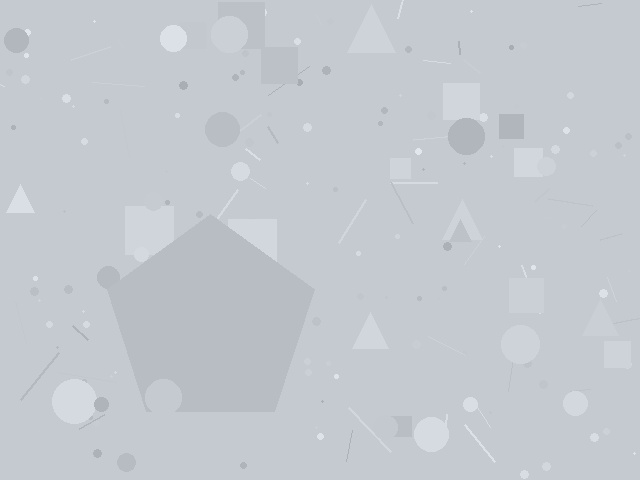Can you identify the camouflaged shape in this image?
The camouflaged shape is a pentagon.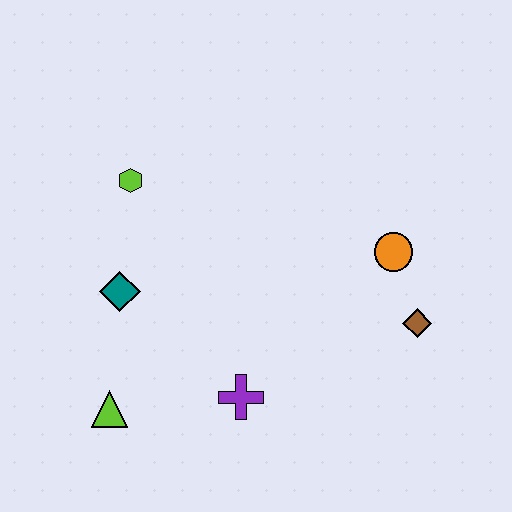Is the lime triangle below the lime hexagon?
Yes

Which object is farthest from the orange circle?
The lime triangle is farthest from the orange circle.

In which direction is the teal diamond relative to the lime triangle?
The teal diamond is above the lime triangle.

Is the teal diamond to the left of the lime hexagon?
Yes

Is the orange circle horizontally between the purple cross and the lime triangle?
No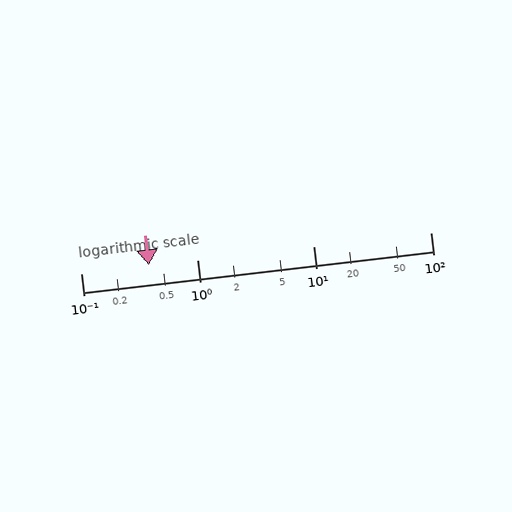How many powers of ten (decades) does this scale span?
The scale spans 3 decades, from 0.1 to 100.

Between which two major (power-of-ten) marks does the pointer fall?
The pointer is between 0.1 and 1.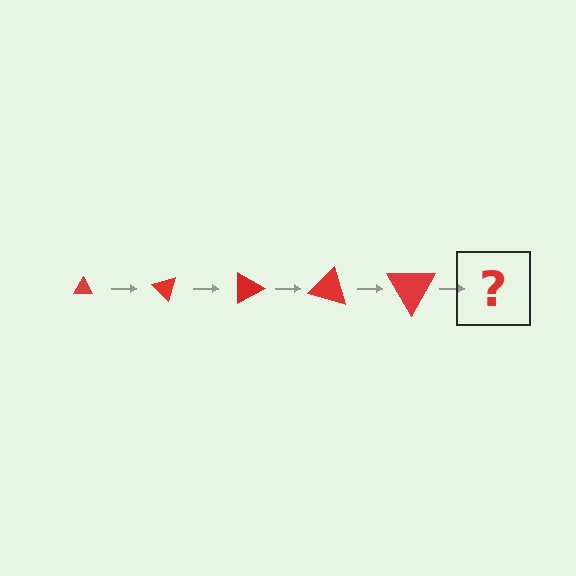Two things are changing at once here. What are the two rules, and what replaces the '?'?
The two rules are that the triangle grows larger each step and it rotates 45 degrees each step. The '?' should be a triangle, larger than the previous one and rotated 225 degrees from the start.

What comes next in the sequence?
The next element should be a triangle, larger than the previous one and rotated 225 degrees from the start.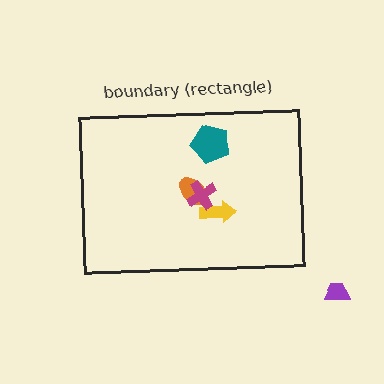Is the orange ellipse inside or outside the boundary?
Inside.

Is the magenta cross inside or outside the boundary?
Inside.